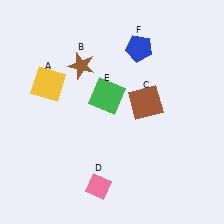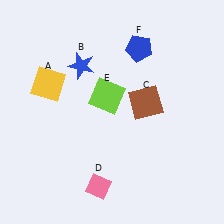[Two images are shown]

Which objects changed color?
B changed from brown to blue. E changed from green to lime.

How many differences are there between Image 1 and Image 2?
There are 2 differences between the two images.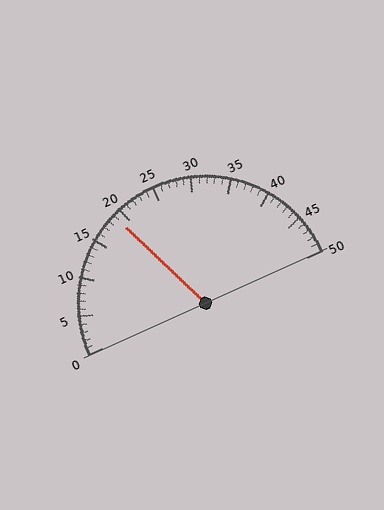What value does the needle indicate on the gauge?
The needle indicates approximately 19.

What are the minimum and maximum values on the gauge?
The gauge ranges from 0 to 50.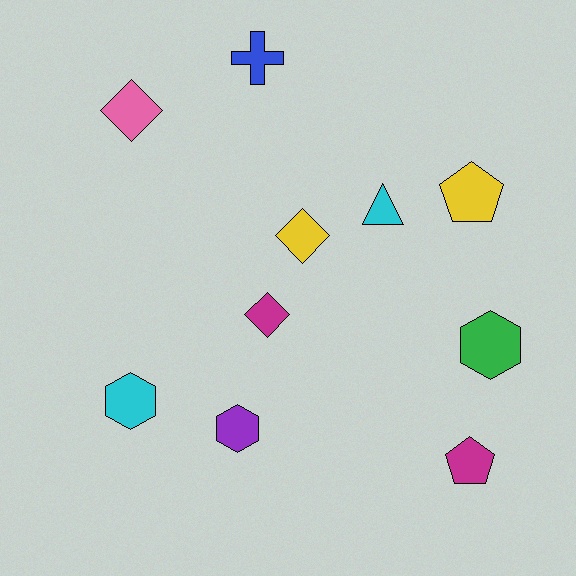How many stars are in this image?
There are no stars.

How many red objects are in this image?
There are no red objects.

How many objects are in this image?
There are 10 objects.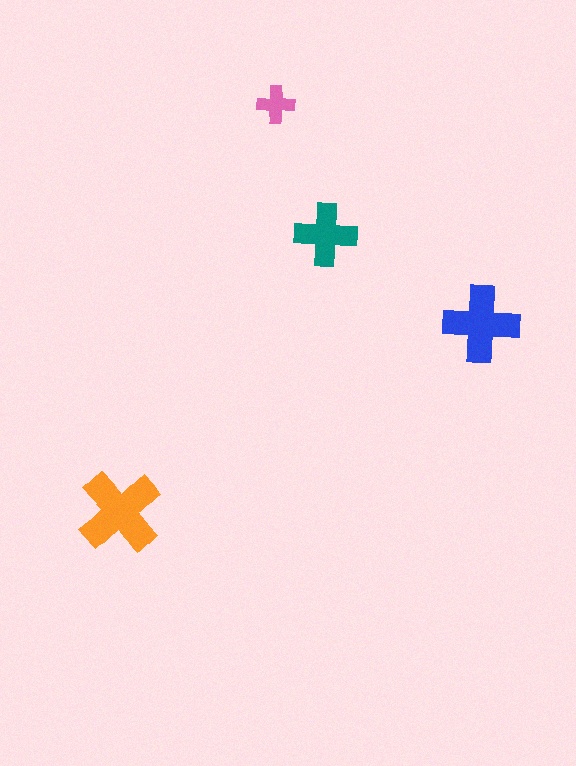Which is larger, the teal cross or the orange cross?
The orange one.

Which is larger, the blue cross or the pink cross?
The blue one.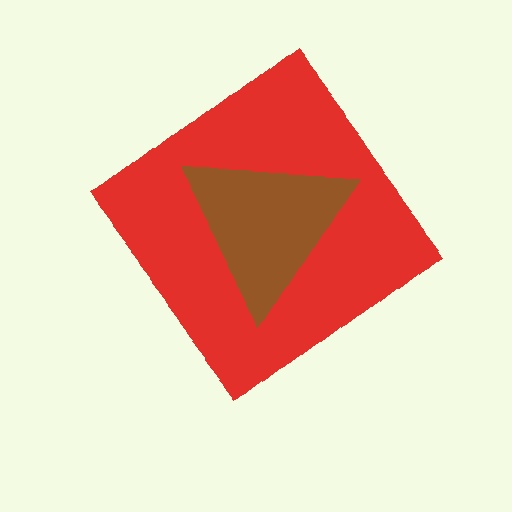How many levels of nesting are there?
2.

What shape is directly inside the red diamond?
The brown triangle.